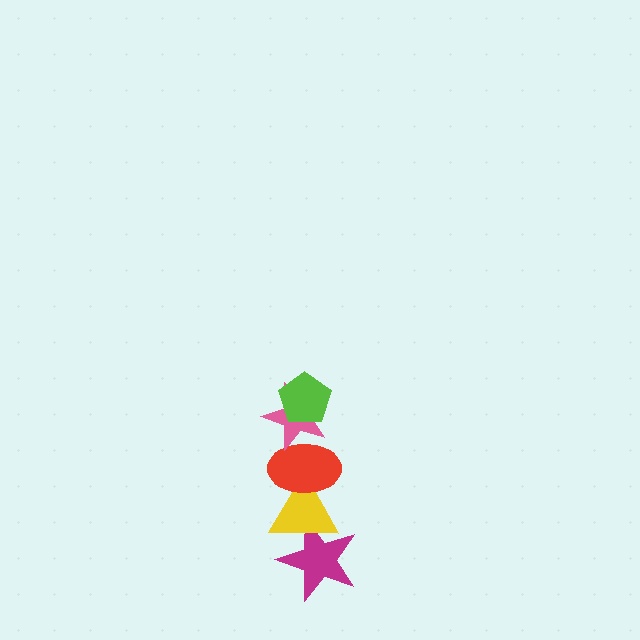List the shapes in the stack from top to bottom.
From top to bottom: the lime pentagon, the pink star, the red ellipse, the yellow triangle, the magenta star.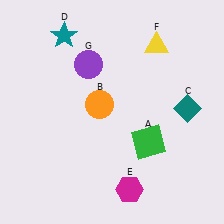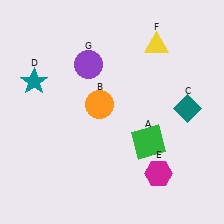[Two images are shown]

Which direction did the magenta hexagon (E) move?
The magenta hexagon (E) moved right.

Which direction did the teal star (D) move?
The teal star (D) moved down.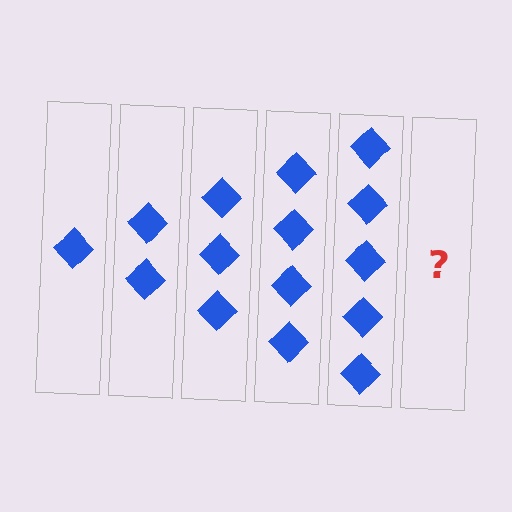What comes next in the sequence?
The next element should be 6 diamonds.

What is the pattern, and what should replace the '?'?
The pattern is that each step adds one more diamond. The '?' should be 6 diamonds.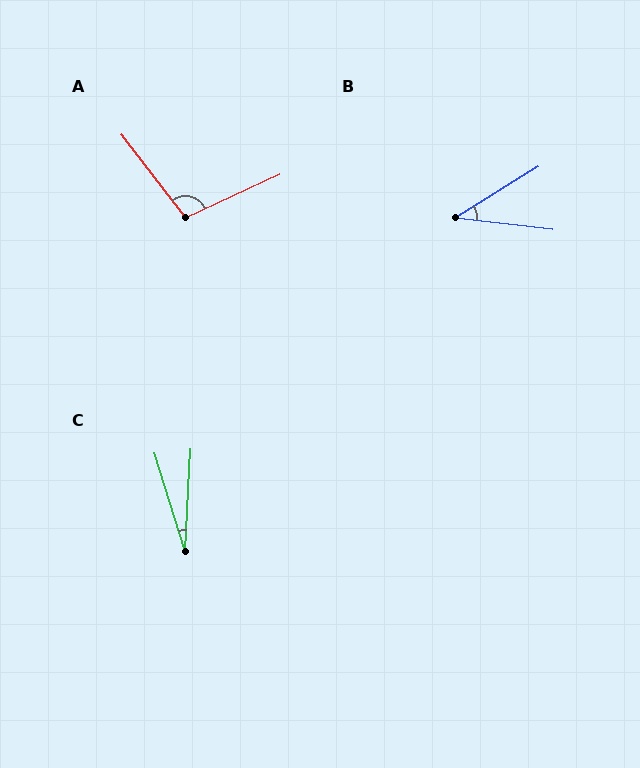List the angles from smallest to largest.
C (20°), B (38°), A (103°).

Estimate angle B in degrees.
Approximately 38 degrees.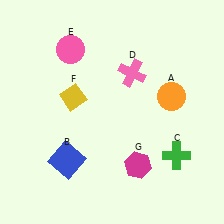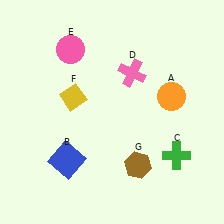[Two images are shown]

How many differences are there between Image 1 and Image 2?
There is 1 difference between the two images.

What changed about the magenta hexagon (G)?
In Image 1, G is magenta. In Image 2, it changed to brown.